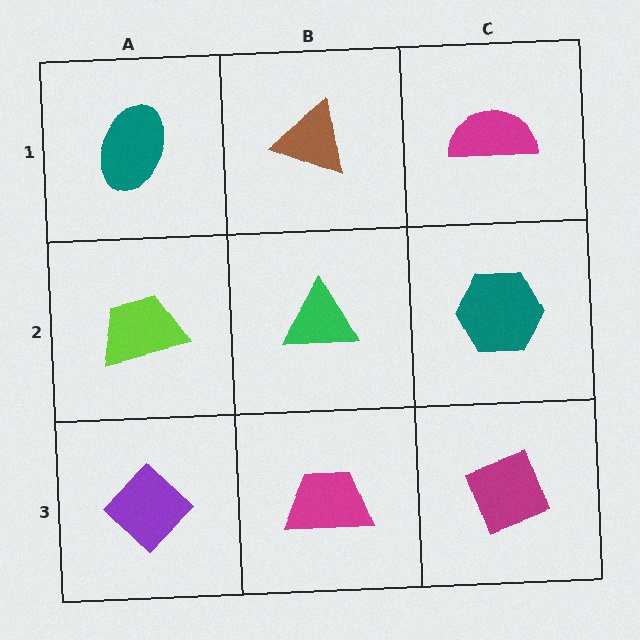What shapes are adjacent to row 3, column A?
A lime trapezoid (row 2, column A), a magenta trapezoid (row 3, column B).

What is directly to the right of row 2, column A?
A green triangle.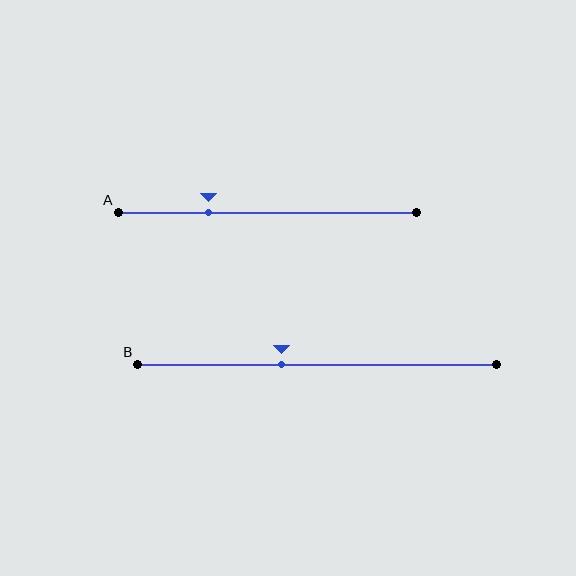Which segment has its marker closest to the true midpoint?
Segment B has its marker closest to the true midpoint.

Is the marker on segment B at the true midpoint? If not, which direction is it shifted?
No, the marker on segment B is shifted to the left by about 10% of the segment length.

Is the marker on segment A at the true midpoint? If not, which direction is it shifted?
No, the marker on segment A is shifted to the left by about 20% of the segment length.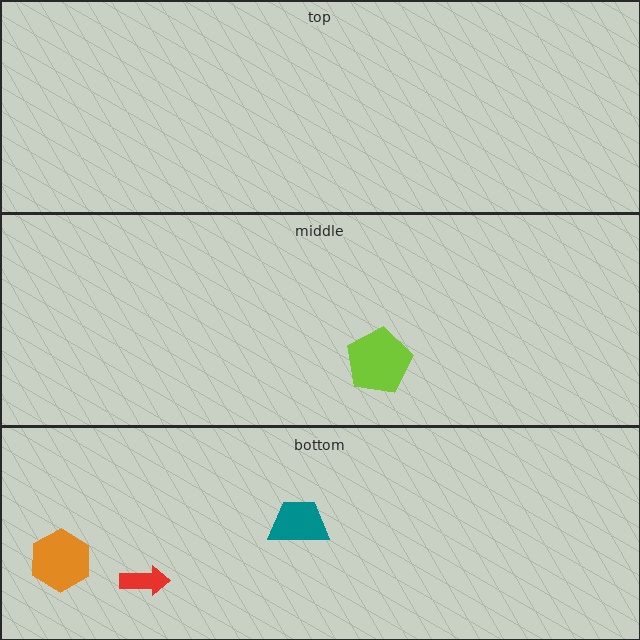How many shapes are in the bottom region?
3.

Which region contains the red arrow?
The bottom region.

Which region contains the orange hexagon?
The bottom region.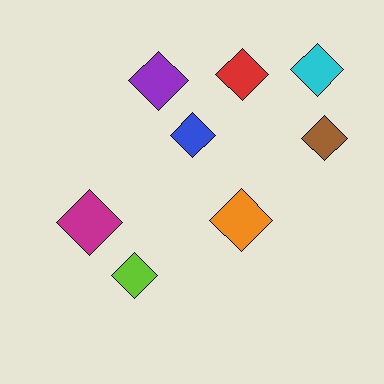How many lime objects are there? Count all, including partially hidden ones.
There is 1 lime object.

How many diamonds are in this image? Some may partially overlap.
There are 8 diamonds.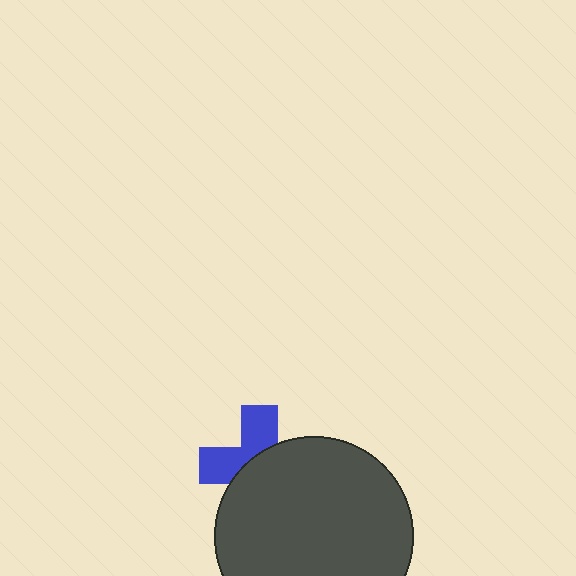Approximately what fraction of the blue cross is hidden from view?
Roughly 57% of the blue cross is hidden behind the dark gray circle.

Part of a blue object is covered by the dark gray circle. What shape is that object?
It is a cross.